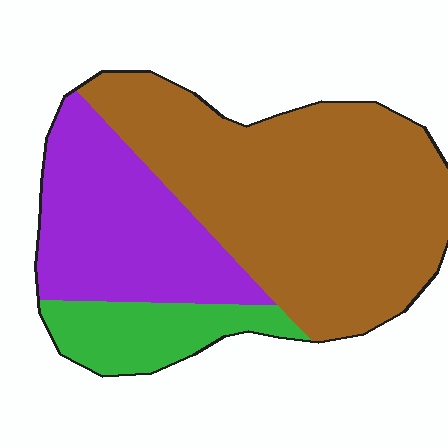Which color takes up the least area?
Green, at roughly 15%.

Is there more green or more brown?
Brown.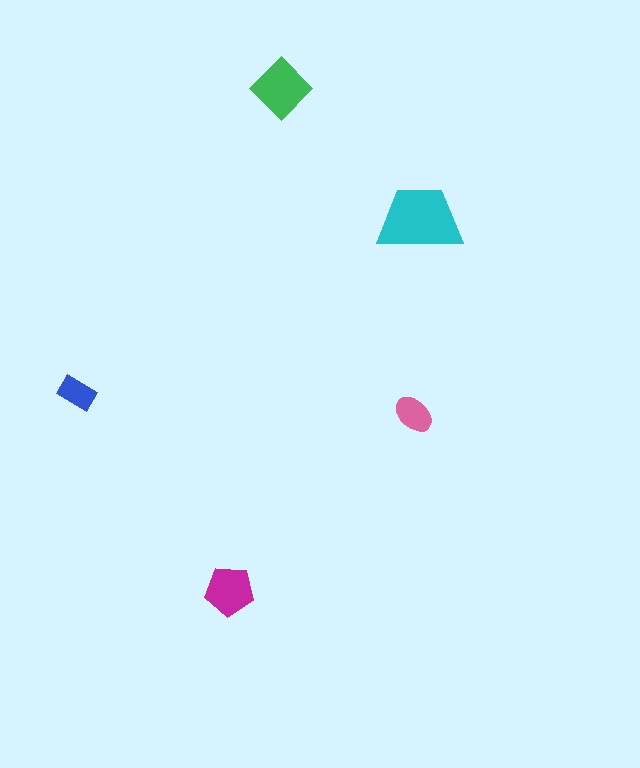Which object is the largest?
The cyan trapezoid.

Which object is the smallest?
The blue rectangle.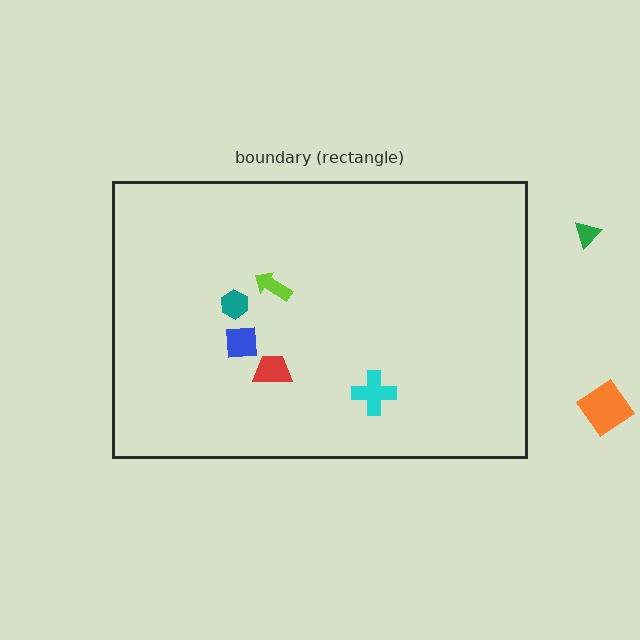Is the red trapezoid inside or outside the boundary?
Inside.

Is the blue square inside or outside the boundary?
Inside.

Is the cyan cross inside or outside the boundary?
Inside.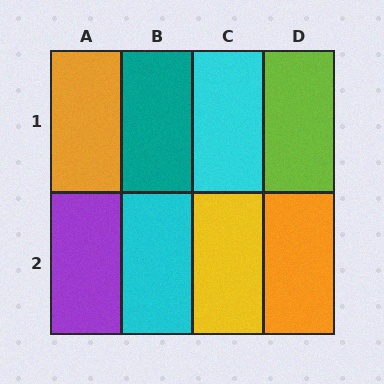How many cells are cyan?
2 cells are cyan.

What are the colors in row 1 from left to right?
Orange, teal, cyan, lime.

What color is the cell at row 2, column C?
Yellow.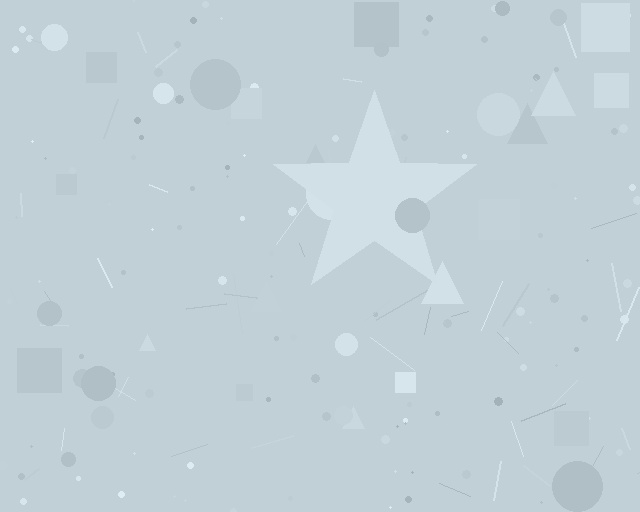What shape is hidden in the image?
A star is hidden in the image.